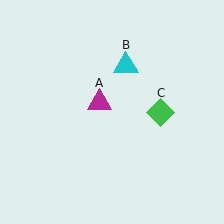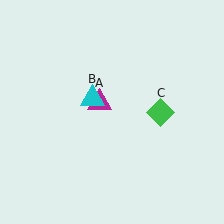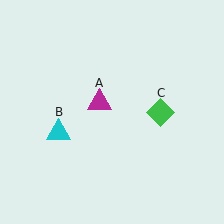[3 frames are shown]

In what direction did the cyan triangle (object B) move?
The cyan triangle (object B) moved down and to the left.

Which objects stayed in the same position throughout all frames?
Magenta triangle (object A) and green diamond (object C) remained stationary.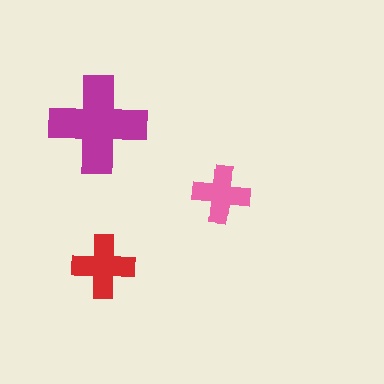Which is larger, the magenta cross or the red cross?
The magenta one.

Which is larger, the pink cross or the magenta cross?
The magenta one.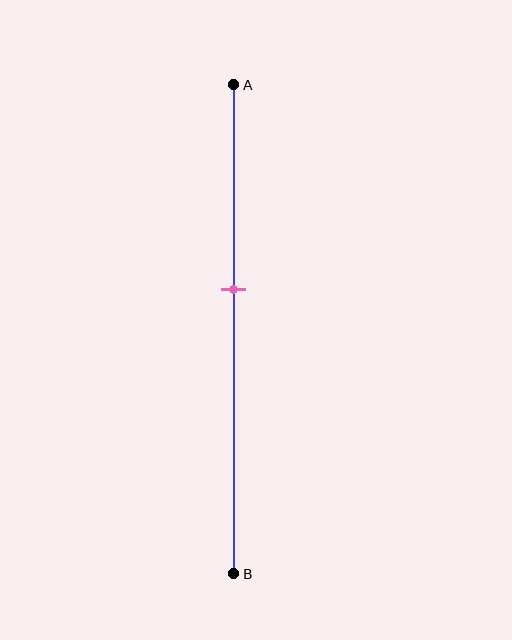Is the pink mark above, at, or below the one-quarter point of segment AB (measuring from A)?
The pink mark is below the one-quarter point of segment AB.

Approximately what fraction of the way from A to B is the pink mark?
The pink mark is approximately 40% of the way from A to B.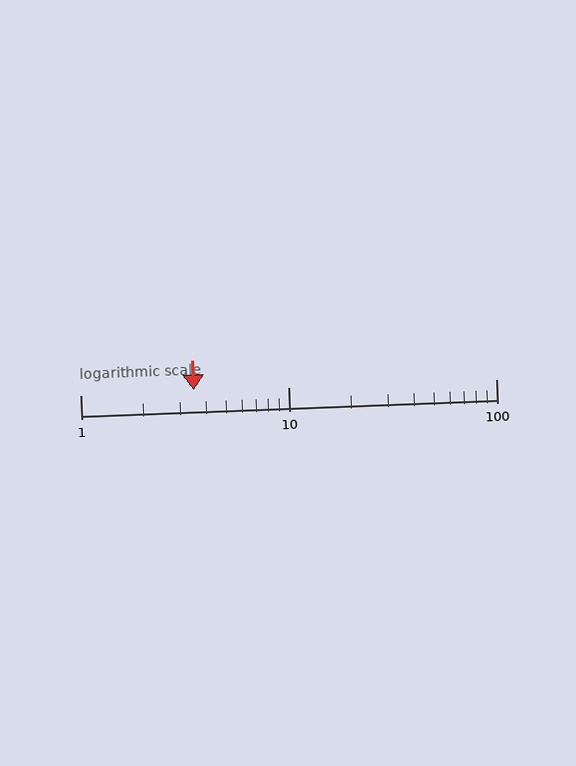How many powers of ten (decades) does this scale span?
The scale spans 2 decades, from 1 to 100.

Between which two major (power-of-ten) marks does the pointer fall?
The pointer is between 1 and 10.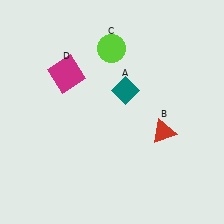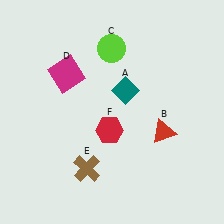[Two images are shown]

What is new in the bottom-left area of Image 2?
A brown cross (E) was added in the bottom-left area of Image 2.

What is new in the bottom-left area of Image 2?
A red hexagon (F) was added in the bottom-left area of Image 2.